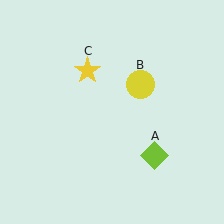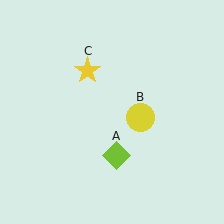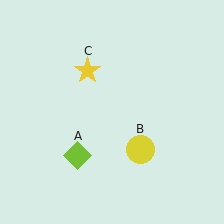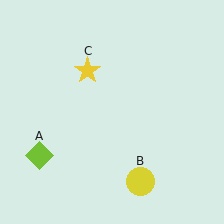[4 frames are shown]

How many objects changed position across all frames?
2 objects changed position: lime diamond (object A), yellow circle (object B).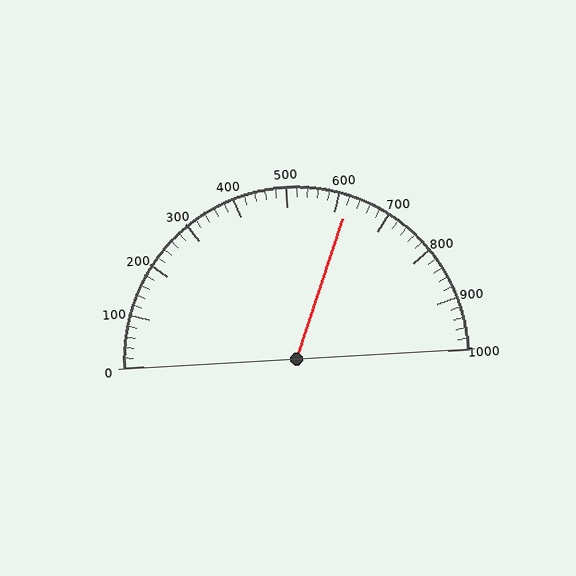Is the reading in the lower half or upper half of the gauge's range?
The reading is in the upper half of the range (0 to 1000).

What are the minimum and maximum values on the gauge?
The gauge ranges from 0 to 1000.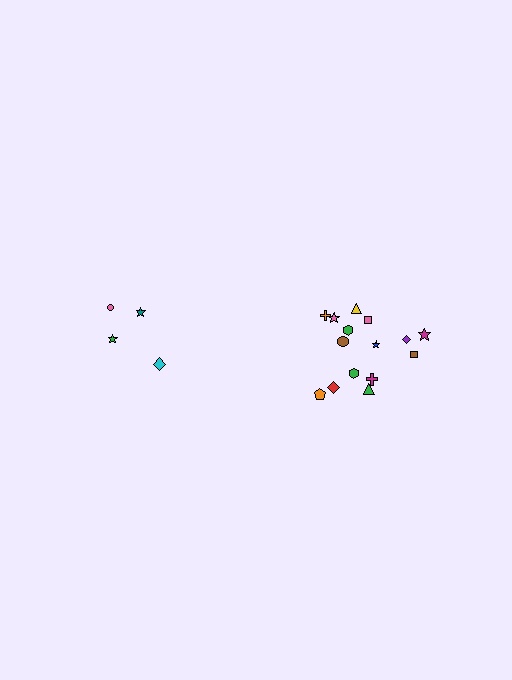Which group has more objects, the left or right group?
The right group.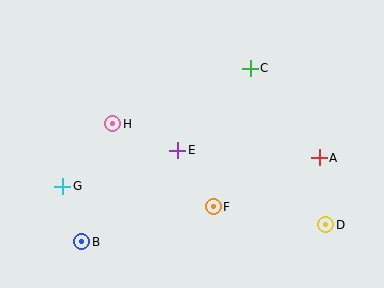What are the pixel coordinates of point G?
Point G is at (63, 186).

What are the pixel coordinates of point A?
Point A is at (319, 158).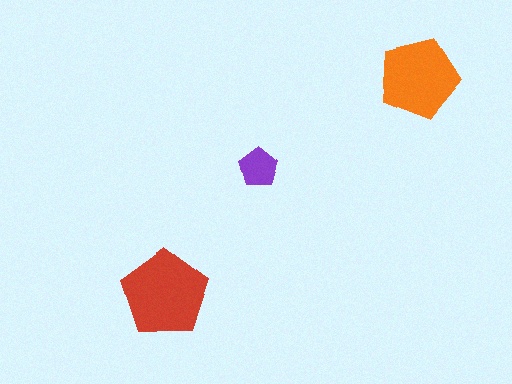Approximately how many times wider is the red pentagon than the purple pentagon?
About 2 times wider.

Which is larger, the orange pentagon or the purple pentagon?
The orange one.